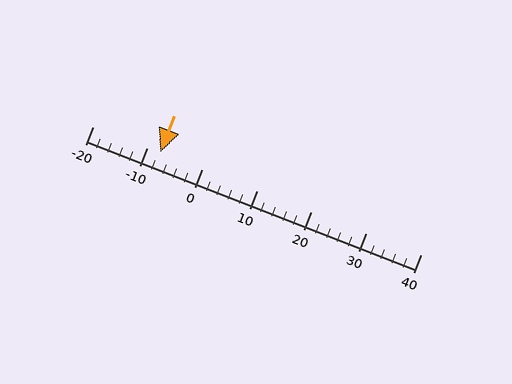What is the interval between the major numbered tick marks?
The major tick marks are spaced 10 units apart.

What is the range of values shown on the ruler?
The ruler shows values from -20 to 40.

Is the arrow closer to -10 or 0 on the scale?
The arrow is closer to -10.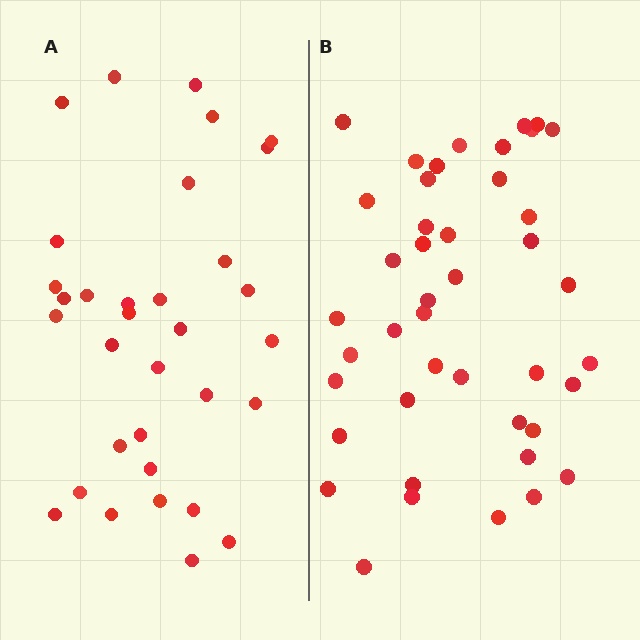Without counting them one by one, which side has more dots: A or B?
Region B (the right region) has more dots.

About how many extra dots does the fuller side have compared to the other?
Region B has roughly 10 or so more dots than region A.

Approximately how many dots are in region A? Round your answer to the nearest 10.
About 30 dots. (The exact count is 33, which rounds to 30.)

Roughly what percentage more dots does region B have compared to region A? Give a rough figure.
About 30% more.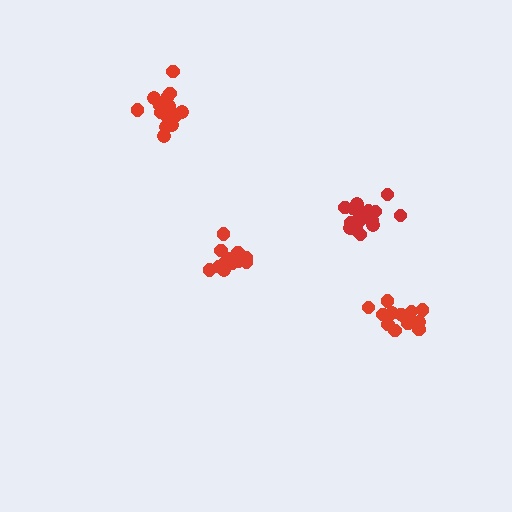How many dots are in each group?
Group 1: 17 dots, Group 2: 15 dots, Group 3: 17 dots, Group 4: 16 dots (65 total).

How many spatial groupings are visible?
There are 4 spatial groupings.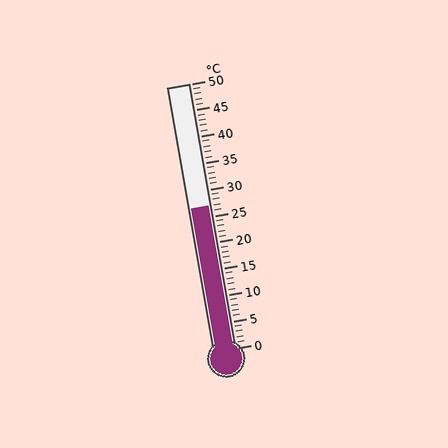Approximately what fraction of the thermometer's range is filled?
The thermometer is filled to approximately 55% of its range.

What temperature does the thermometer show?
The thermometer shows approximately 27°C.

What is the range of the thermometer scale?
The thermometer scale ranges from 0°C to 50°C.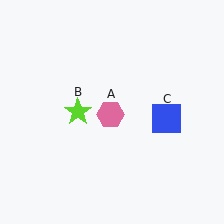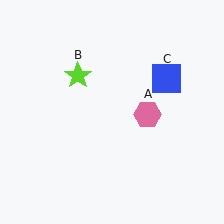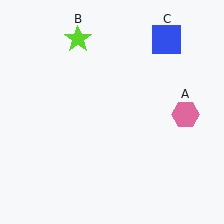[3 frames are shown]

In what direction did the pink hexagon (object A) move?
The pink hexagon (object A) moved right.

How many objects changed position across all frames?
3 objects changed position: pink hexagon (object A), lime star (object B), blue square (object C).